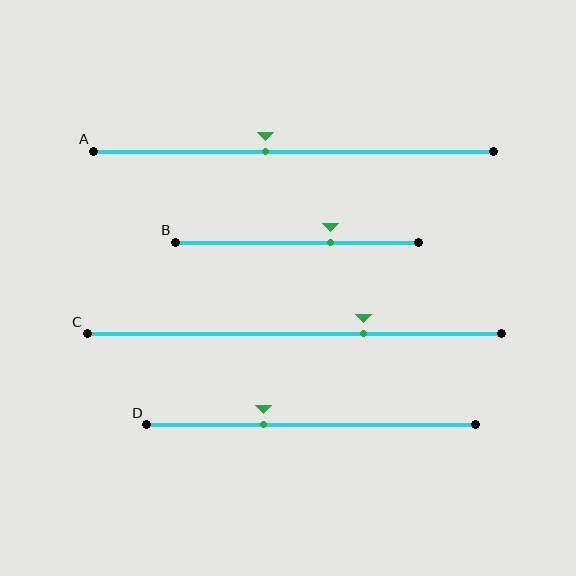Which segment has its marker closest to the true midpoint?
Segment A has its marker closest to the true midpoint.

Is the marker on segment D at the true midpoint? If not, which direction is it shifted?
No, the marker on segment D is shifted to the left by about 15% of the segment length.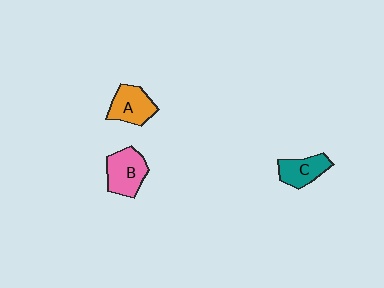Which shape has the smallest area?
Shape C (teal).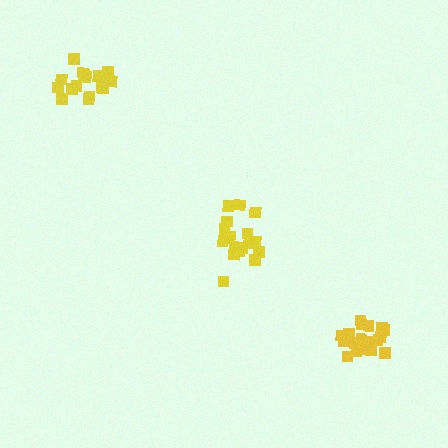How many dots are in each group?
Group 1: 20 dots, Group 2: 20 dots, Group 3: 17 dots (57 total).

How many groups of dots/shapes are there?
There are 3 groups.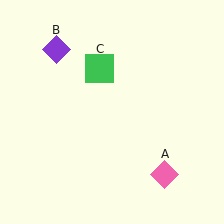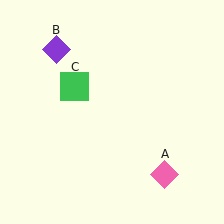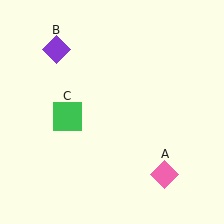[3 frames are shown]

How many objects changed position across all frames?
1 object changed position: green square (object C).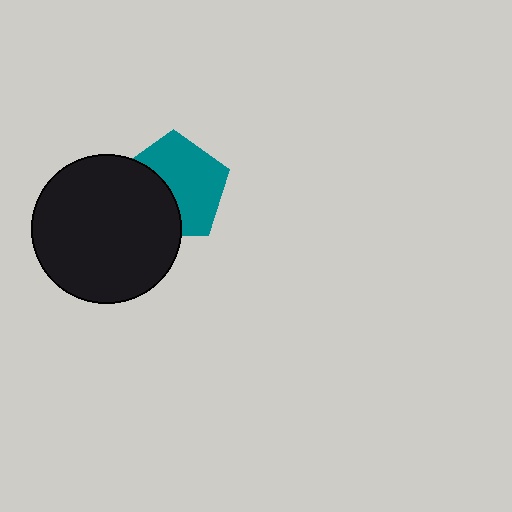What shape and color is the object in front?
The object in front is a black circle.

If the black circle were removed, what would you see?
You would see the complete teal pentagon.